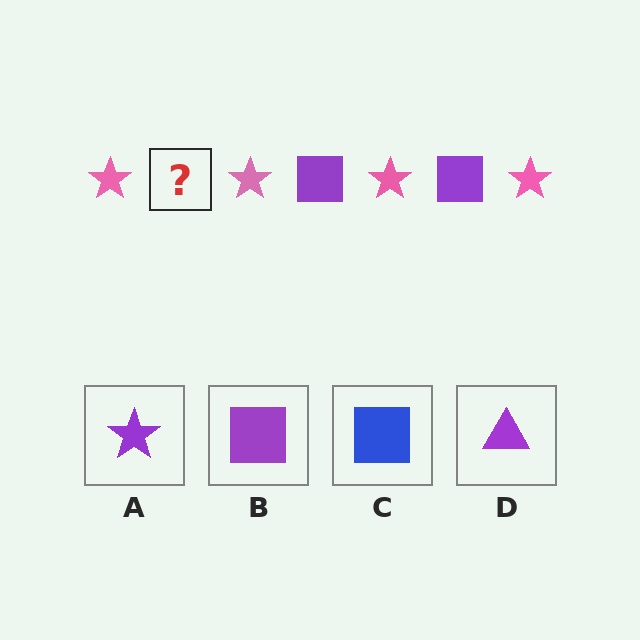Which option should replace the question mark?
Option B.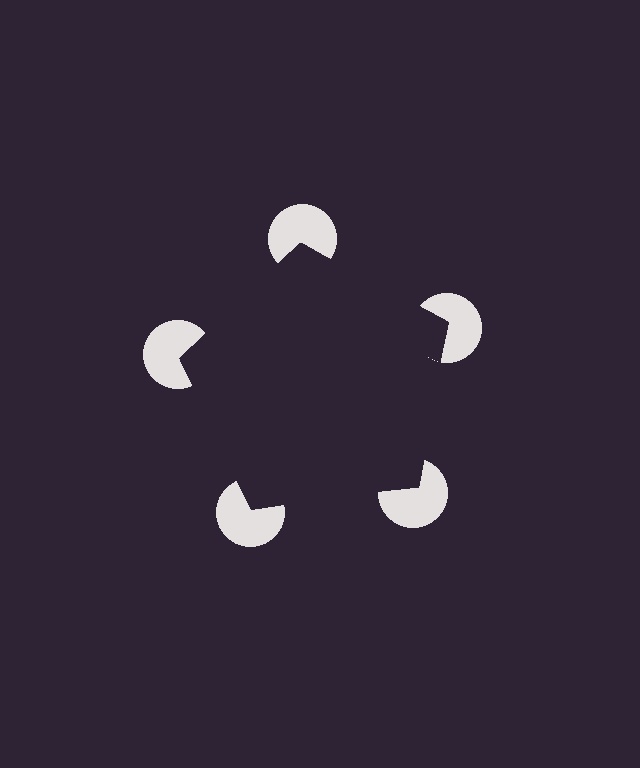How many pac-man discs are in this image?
There are 5 — one at each vertex of the illusory pentagon.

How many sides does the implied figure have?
5 sides.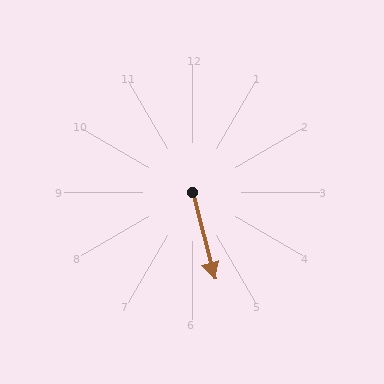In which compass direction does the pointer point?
South.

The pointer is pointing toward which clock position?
Roughly 6 o'clock.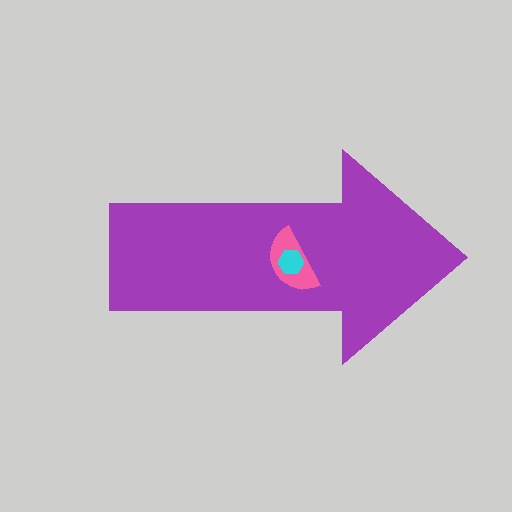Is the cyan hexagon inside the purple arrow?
Yes.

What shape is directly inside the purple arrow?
The pink semicircle.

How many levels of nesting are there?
3.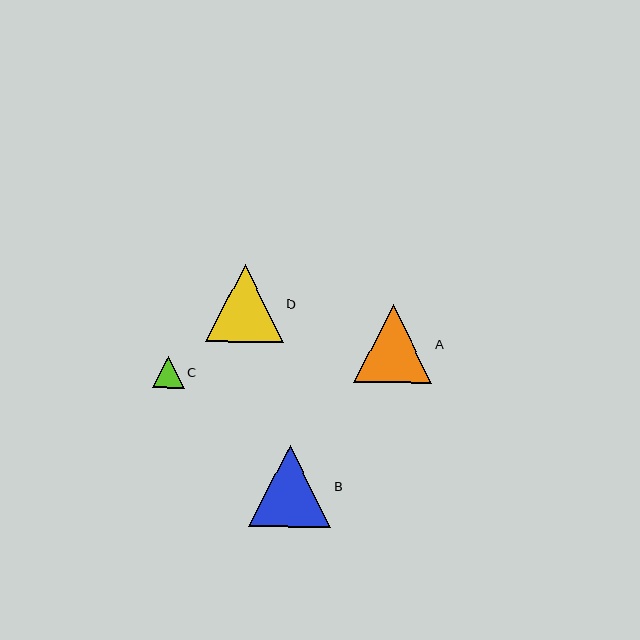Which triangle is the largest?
Triangle B is the largest with a size of approximately 82 pixels.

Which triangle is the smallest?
Triangle C is the smallest with a size of approximately 32 pixels.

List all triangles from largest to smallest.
From largest to smallest: B, A, D, C.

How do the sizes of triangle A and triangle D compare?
Triangle A and triangle D are approximately the same size.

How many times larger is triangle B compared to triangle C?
Triangle B is approximately 2.6 times the size of triangle C.